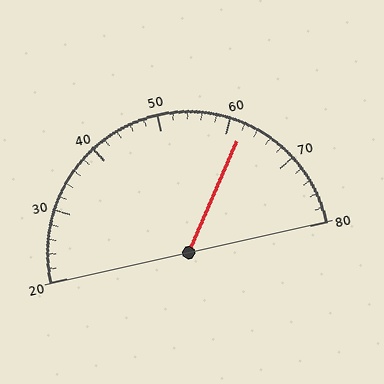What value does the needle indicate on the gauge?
The needle indicates approximately 62.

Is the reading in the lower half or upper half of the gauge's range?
The reading is in the upper half of the range (20 to 80).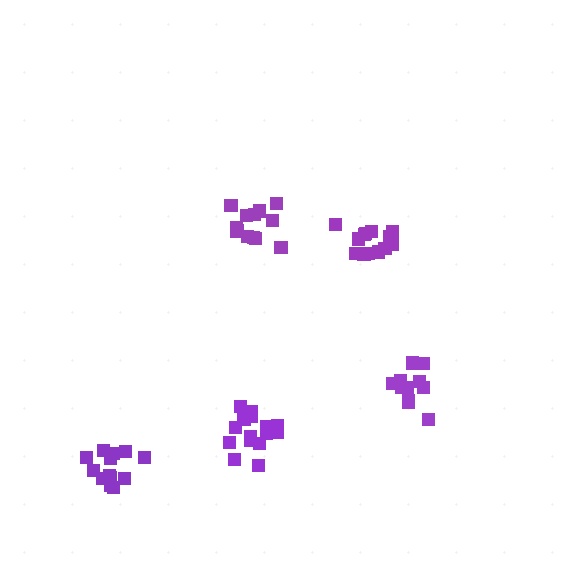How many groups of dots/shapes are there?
There are 5 groups.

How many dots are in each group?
Group 1: 15 dots, Group 2: 13 dots, Group 3: 12 dots, Group 4: 13 dots, Group 5: 11 dots (64 total).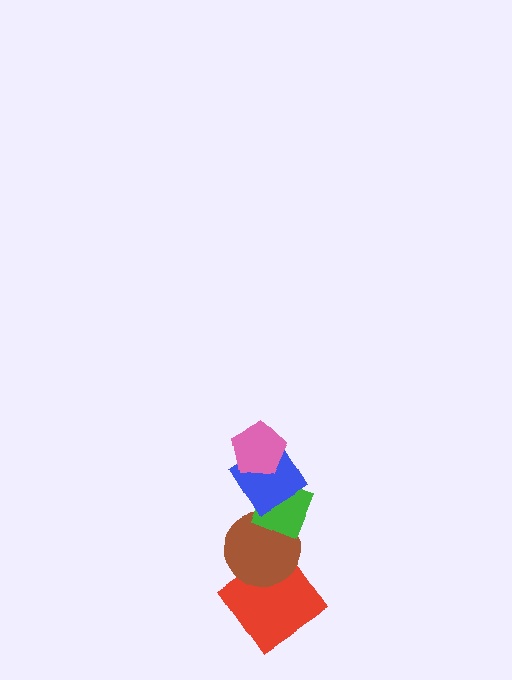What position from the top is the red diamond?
The red diamond is 5th from the top.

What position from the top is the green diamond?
The green diamond is 3rd from the top.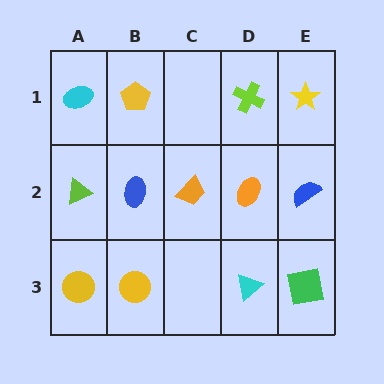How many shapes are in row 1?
4 shapes.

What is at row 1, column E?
A yellow star.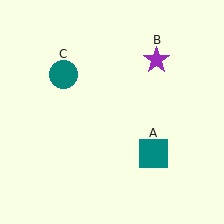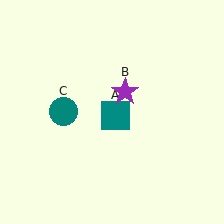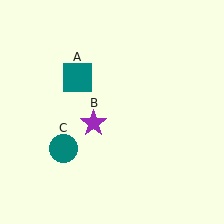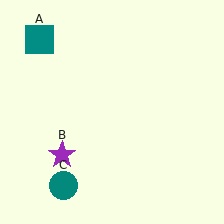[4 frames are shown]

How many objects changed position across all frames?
3 objects changed position: teal square (object A), purple star (object B), teal circle (object C).